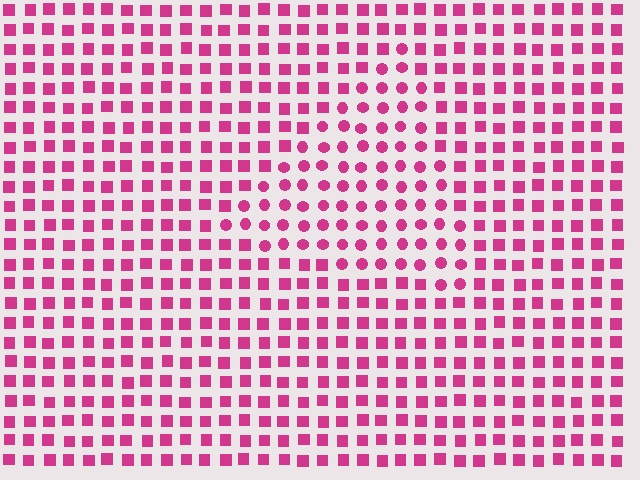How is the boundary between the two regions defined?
The boundary is defined by a change in element shape: circles inside vs. squares outside. All elements share the same color and spacing.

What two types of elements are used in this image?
The image uses circles inside the triangle region and squares outside it.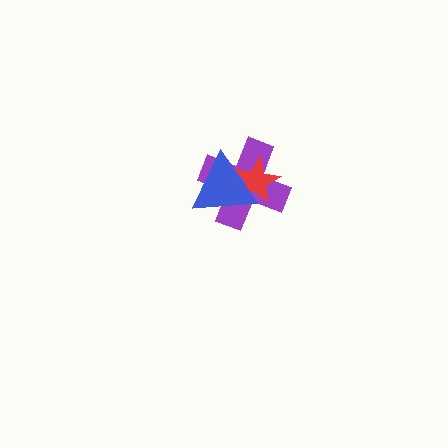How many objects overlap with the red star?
2 objects overlap with the red star.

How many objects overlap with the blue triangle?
2 objects overlap with the blue triangle.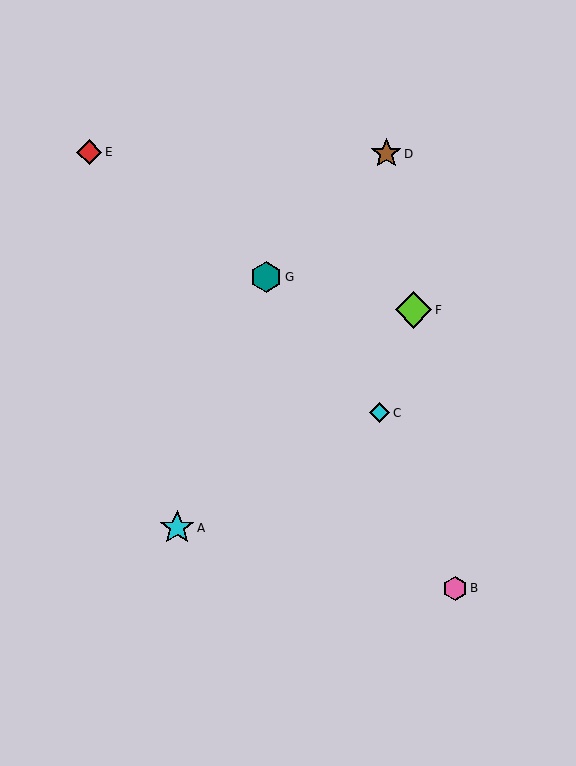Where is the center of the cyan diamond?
The center of the cyan diamond is at (380, 413).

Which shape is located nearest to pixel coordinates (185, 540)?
The cyan star (labeled A) at (177, 528) is nearest to that location.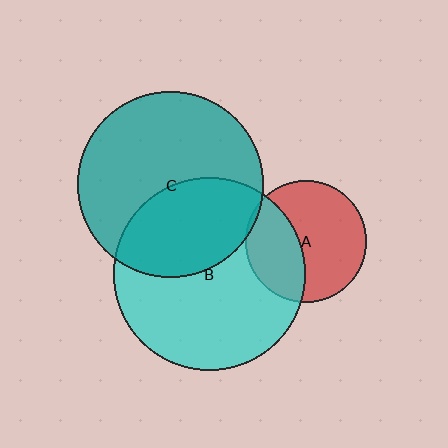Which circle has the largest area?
Circle B (cyan).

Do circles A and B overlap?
Yes.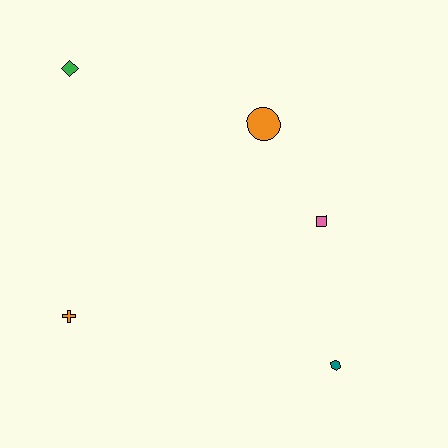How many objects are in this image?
There are 5 objects.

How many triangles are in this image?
There are no triangles.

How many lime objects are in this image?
There are no lime objects.